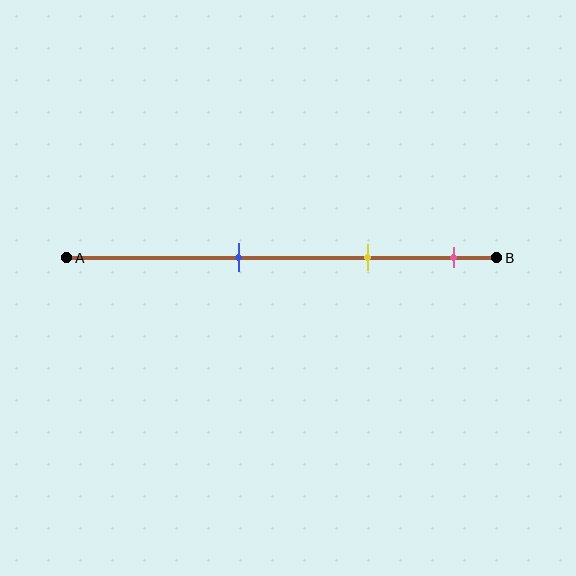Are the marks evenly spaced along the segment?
Yes, the marks are approximately evenly spaced.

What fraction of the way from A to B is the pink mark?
The pink mark is approximately 90% (0.9) of the way from A to B.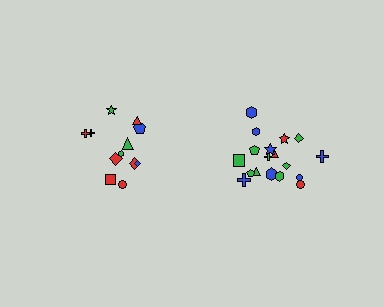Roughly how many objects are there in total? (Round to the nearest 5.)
Roughly 30 objects in total.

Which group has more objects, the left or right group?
The right group.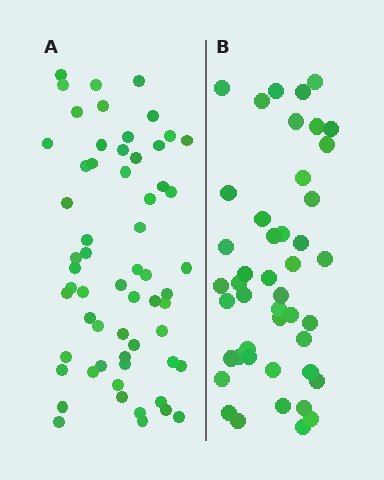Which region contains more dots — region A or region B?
Region A (the left region) has more dots.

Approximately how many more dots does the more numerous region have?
Region A has approximately 15 more dots than region B.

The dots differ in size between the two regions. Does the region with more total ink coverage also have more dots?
No. Region B has more total ink coverage because its dots are larger, but region A actually contains more individual dots. Total area can be misleading — the number of items is what matters here.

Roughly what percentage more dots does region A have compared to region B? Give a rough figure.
About 35% more.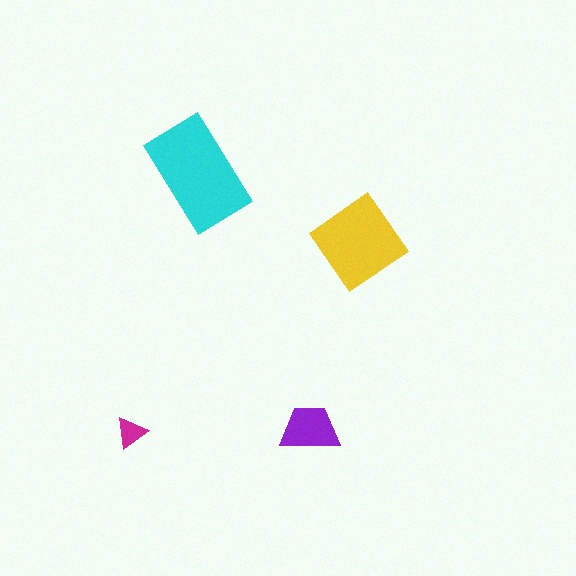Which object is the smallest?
The magenta triangle.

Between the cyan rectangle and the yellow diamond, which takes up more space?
The cyan rectangle.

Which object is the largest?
The cyan rectangle.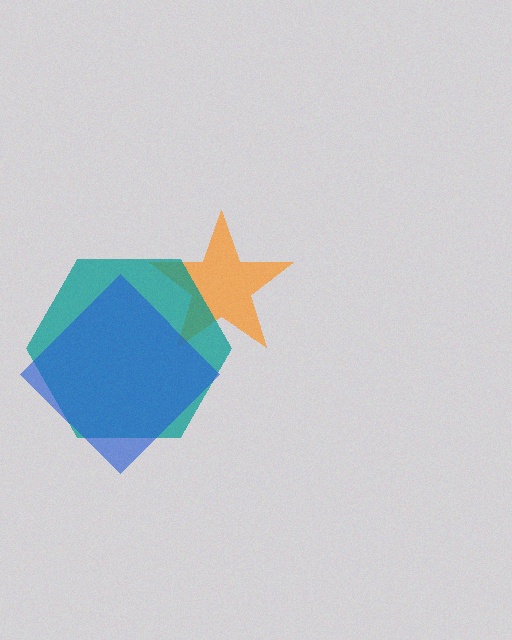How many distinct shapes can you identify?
There are 3 distinct shapes: an orange star, a teal hexagon, a blue diamond.